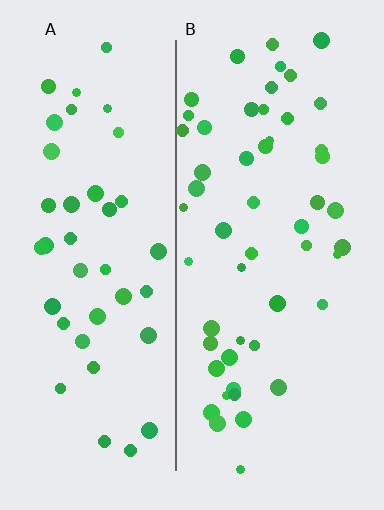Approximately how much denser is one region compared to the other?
Approximately 1.2× — region B over region A.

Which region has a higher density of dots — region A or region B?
B (the right).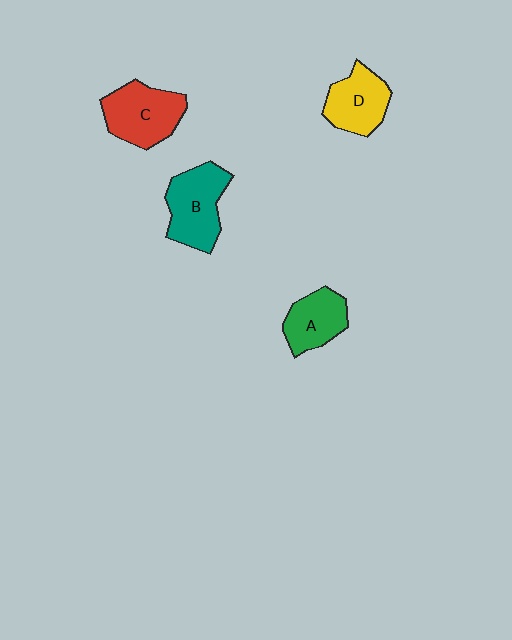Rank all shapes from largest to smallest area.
From largest to smallest: B (teal), C (red), D (yellow), A (green).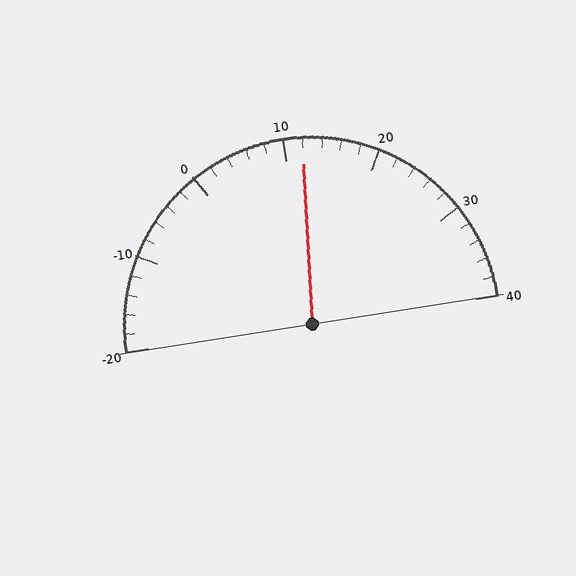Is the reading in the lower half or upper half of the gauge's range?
The reading is in the upper half of the range (-20 to 40).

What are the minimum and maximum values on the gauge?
The gauge ranges from -20 to 40.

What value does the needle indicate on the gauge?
The needle indicates approximately 12.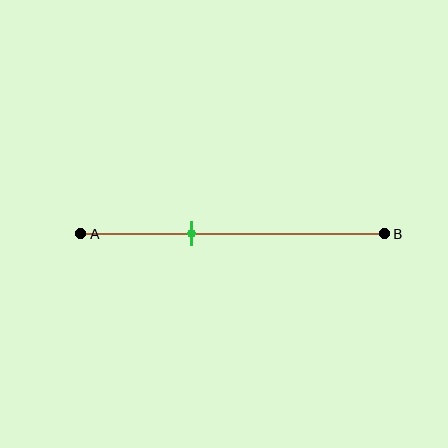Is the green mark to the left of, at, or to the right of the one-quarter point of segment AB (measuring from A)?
The green mark is to the right of the one-quarter point of segment AB.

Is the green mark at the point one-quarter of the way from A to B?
No, the mark is at about 35% from A, not at the 25% one-quarter point.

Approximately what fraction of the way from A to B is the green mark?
The green mark is approximately 35% of the way from A to B.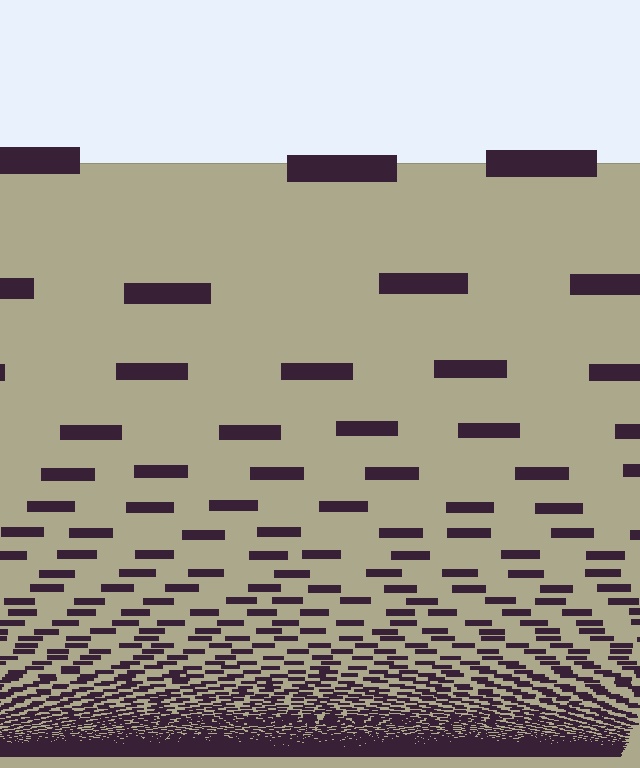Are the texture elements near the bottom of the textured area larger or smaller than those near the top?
Smaller. The gradient is inverted — elements near the bottom are smaller and denser.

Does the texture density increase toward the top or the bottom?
Density increases toward the bottom.